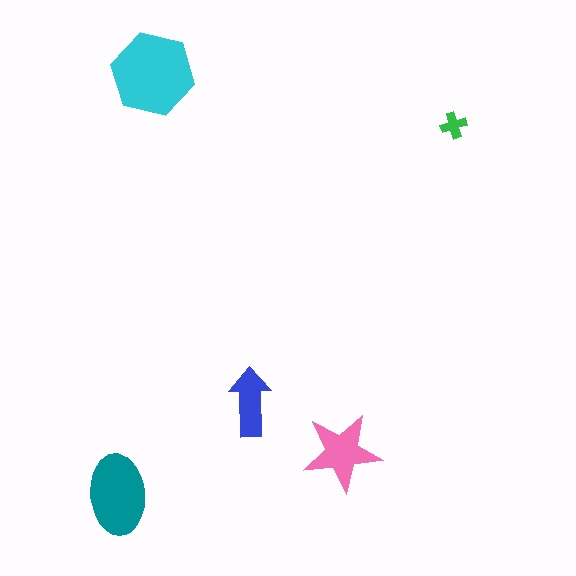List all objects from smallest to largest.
The green cross, the blue arrow, the pink star, the teal ellipse, the cyan hexagon.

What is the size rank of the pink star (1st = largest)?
3rd.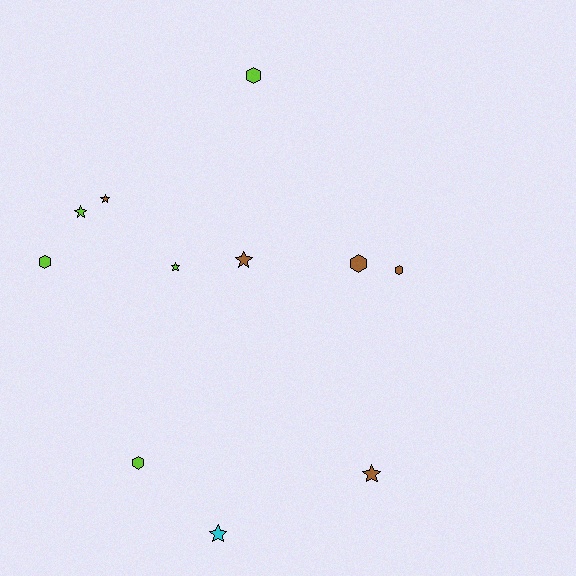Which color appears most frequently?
Brown, with 5 objects.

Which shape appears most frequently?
Star, with 6 objects.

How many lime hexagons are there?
There are 3 lime hexagons.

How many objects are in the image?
There are 11 objects.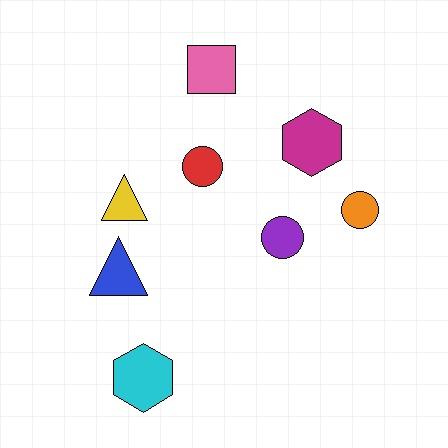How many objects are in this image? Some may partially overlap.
There are 8 objects.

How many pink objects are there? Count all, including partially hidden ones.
There is 1 pink object.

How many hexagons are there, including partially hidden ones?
There are 2 hexagons.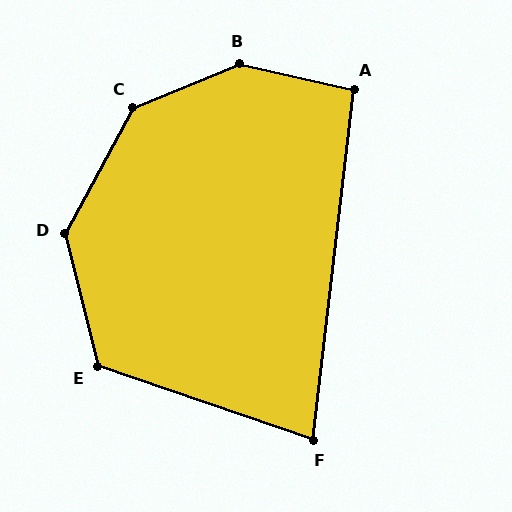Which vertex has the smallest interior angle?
F, at approximately 78 degrees.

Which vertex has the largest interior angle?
B, at approximately 145 degrees.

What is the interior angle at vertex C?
Approximately 141 degrees (obtuse).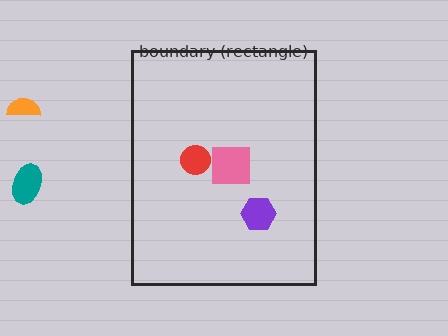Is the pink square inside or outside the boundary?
Inside.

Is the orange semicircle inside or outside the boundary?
Outside.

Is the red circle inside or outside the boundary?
Inside.